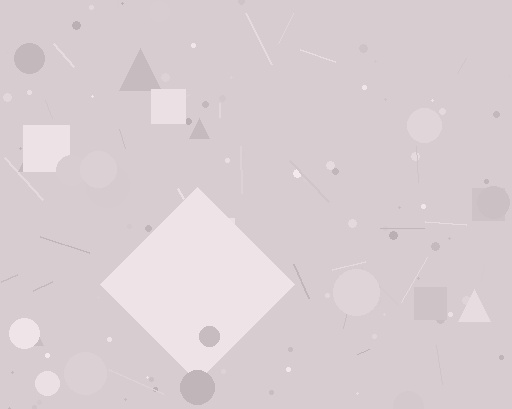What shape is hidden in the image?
A diamond is hidden in the image.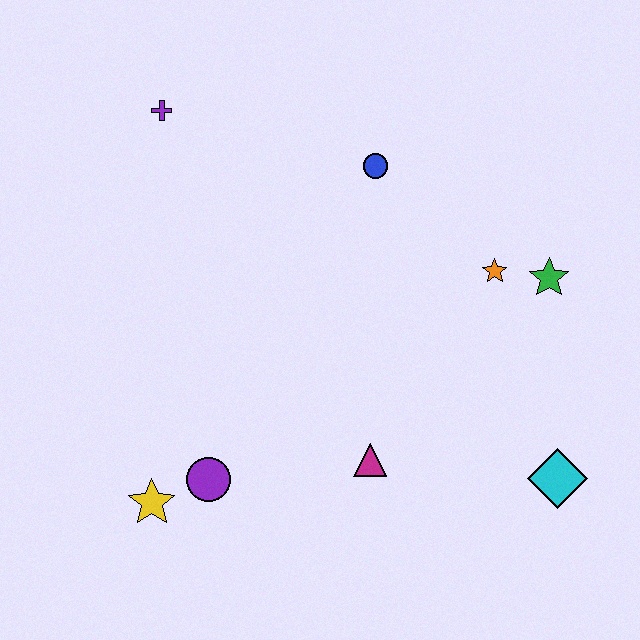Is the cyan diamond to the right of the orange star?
Yes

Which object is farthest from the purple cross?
The cyan diamond is farthest from the purple cross.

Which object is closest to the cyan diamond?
The magenta triangle is closest to the cyan diamond.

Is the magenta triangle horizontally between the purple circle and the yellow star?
No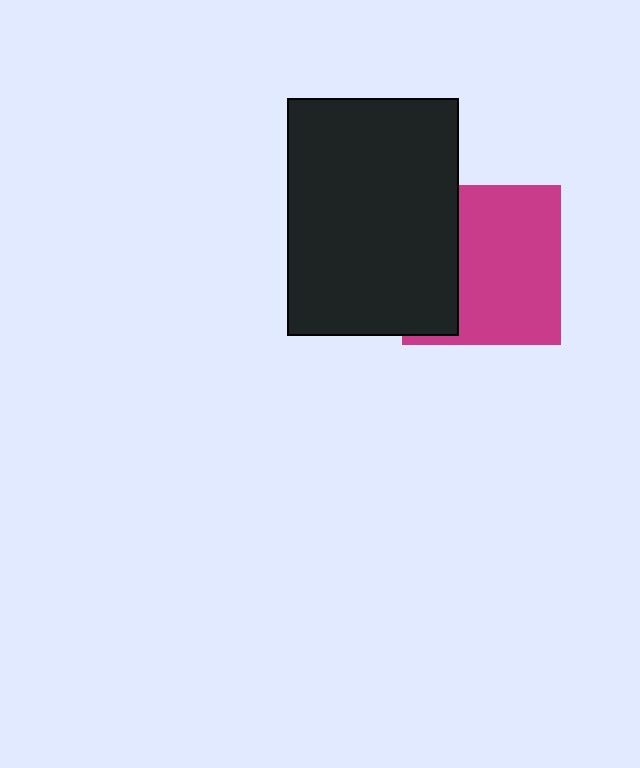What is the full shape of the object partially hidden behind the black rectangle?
The partially hidden object is a magenta square.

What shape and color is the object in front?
The object in front is a black rectangle.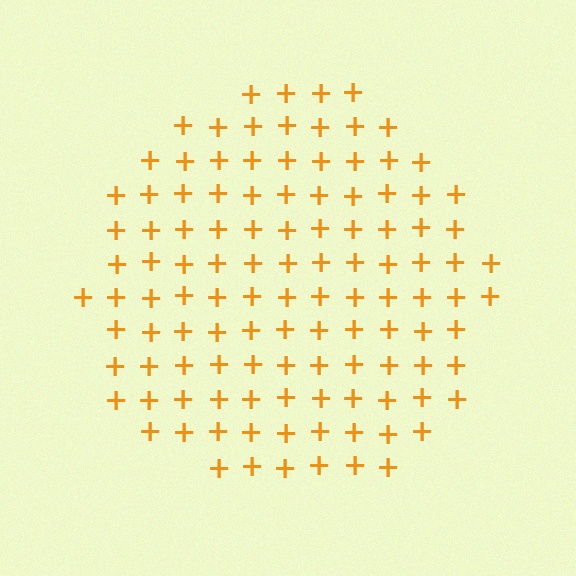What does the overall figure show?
The overall figure shows a circle.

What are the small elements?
The small elements are plus signs.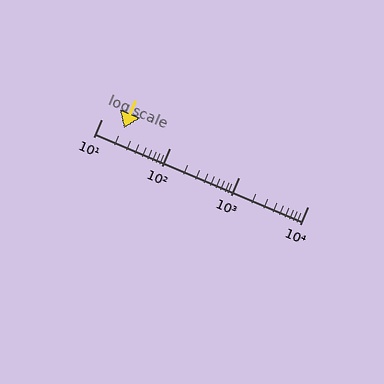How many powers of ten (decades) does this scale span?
The scale spans 3 decades, from 10 to 10000.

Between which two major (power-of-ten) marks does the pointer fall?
The pointer is between 10 and 100.